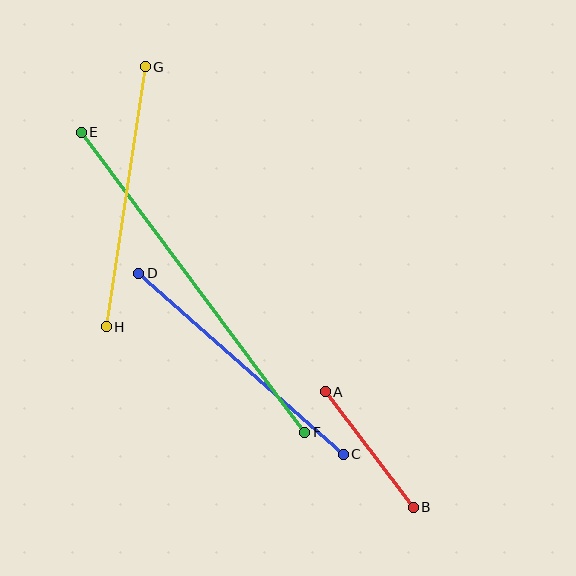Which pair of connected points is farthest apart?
Points E and F are farthest apart.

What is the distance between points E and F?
The distance is approximately 374 pixels.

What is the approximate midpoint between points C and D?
The midpoint is at approximately (241, 364) pixels.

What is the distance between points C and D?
The distance is approximately 273 pixels.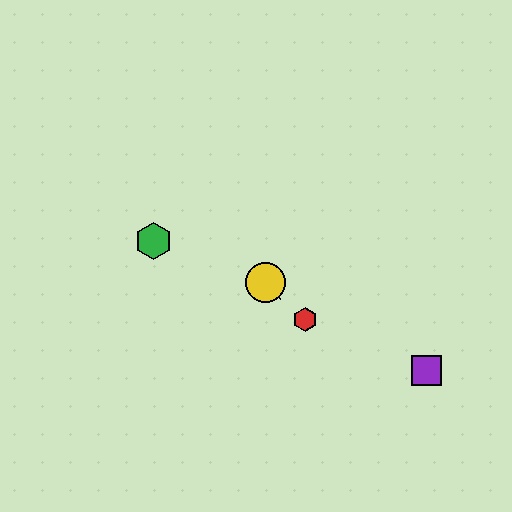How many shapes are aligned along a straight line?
3 shapes (the red hexagon, the blue star, the yellow circle) are aligned along a straight line.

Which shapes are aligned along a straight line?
The red hexagon, the blue star, the yellow circle are aligned along a straight line.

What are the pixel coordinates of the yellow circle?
The yellow circle is at (265, 282).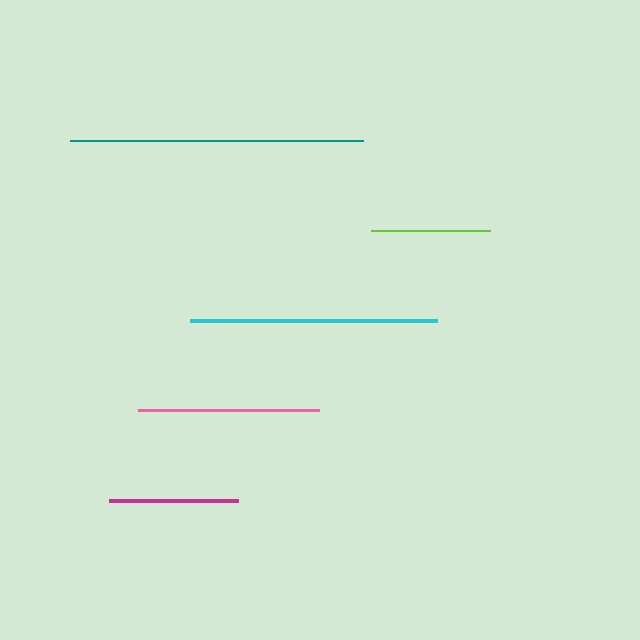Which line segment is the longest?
The teal line is the longest at approximately 293 pixels.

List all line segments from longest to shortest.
From longest to shortest: teal, cyan, pink, magenta, lime.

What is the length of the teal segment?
The teal segment is approximately 293 pixels long.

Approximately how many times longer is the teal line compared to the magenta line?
The teal line is approximately 2.3 times the length of the magenta line.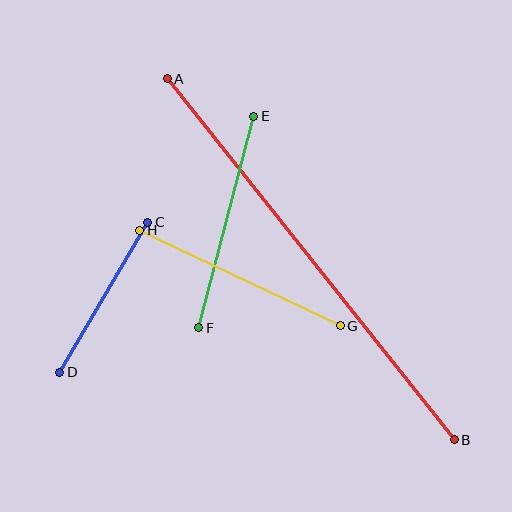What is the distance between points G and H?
The distance is approximately 222 pixels.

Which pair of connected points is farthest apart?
Points A and B are farthest apart.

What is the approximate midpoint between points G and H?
The midpoint is at approximately (240, 278) pixels.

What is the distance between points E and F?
The distance is approximately 218 pixels.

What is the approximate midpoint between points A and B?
The midpoint is at approximately (311, 259) pixels.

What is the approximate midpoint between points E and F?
The midpoint is at approximately (226, 222) pixels.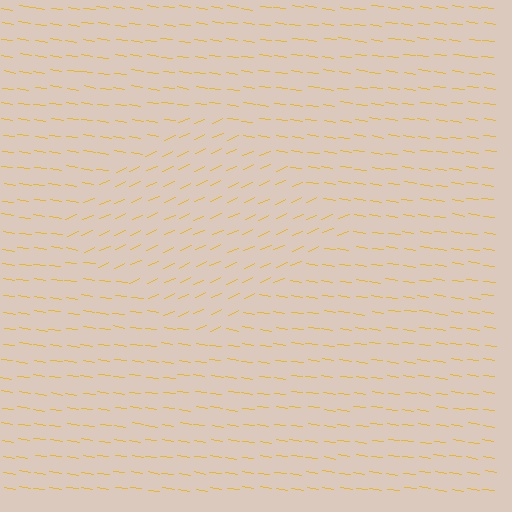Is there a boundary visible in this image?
Yes, there is a texture boundary formed by a change in line orientation.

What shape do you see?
I see a diamond.